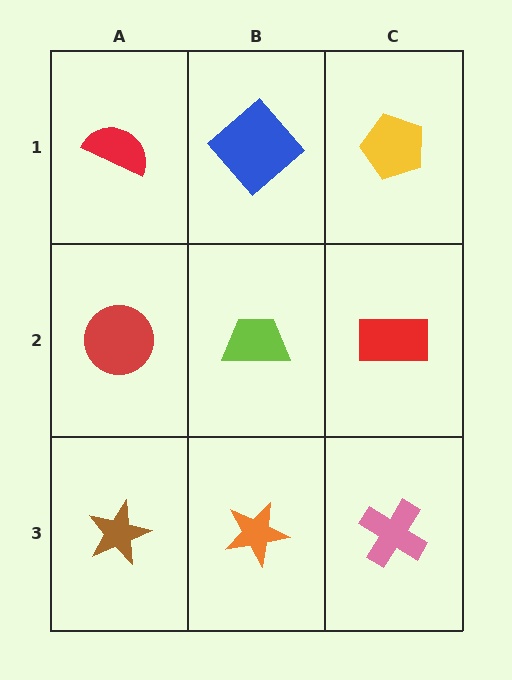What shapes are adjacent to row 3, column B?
A lime trapezoid (row 2, column B), a brown star (row 3, column A), a pink cross (row 3, column C).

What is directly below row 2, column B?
An orange star.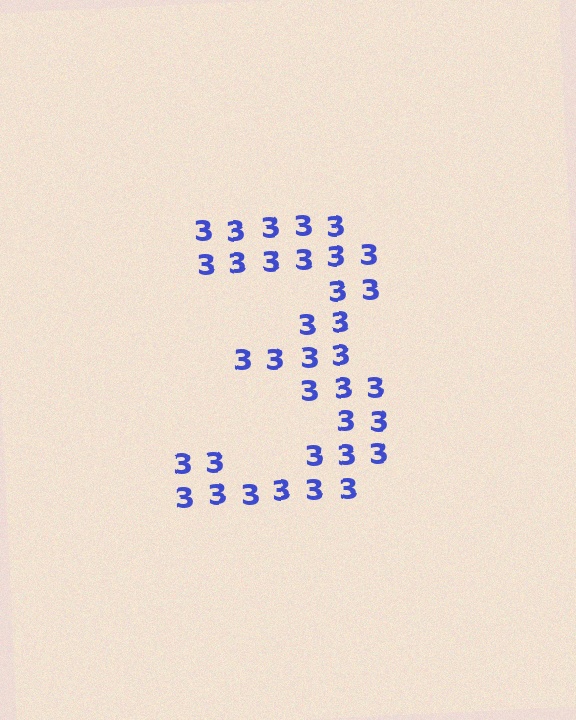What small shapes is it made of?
It is made of small digit 3's.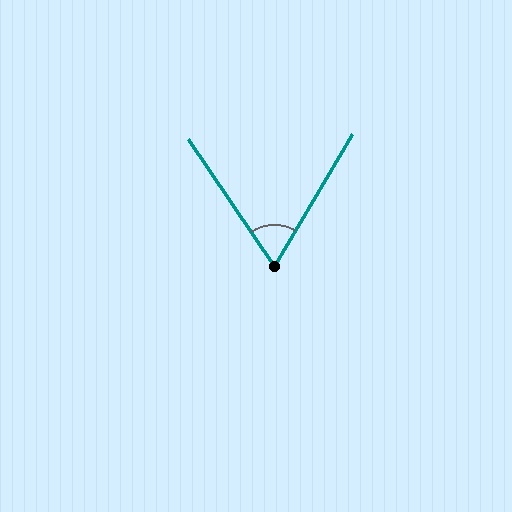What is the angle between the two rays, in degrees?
Approximately 65 degrees.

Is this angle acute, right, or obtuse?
It is acute.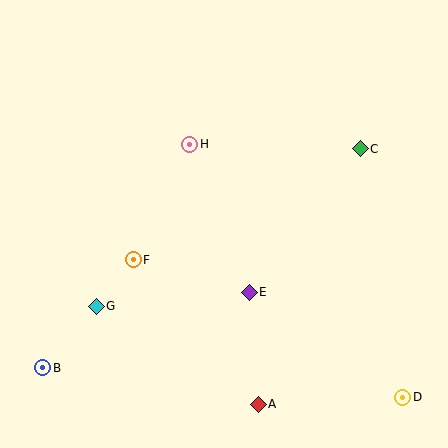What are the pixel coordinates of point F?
Point F is at (133, 260).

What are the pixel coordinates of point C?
Point C is at (360, 149).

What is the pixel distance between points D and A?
The distance between D and A is 145 pixels.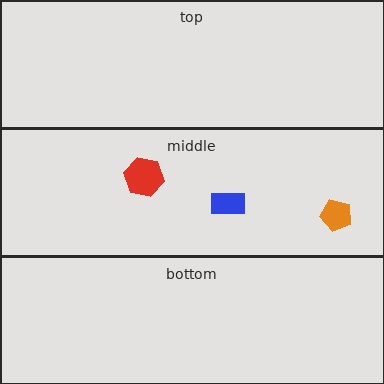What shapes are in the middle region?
The blue rectangle, the orange pentagon, the red hexagon.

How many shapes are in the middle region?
3.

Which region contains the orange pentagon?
The middle region.